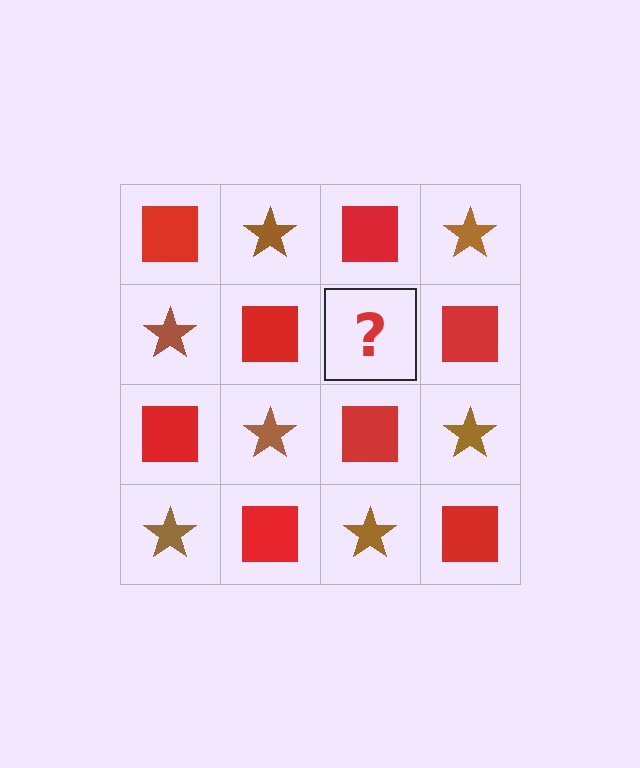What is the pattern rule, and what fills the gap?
The rule is that it alternates red square and brown star in a checkerboard pattern. The gap should be filled with a brown star.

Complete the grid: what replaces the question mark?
The question mark should be replaced with a brown star.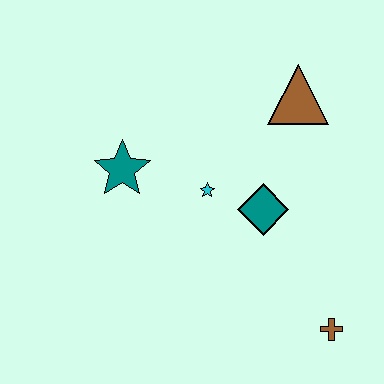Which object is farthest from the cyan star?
The brown cross is farthest from the cyan star.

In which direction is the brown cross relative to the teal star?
The brown cross is to the right of the teal star.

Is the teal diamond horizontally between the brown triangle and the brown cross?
No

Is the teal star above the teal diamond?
Yes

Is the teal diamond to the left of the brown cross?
Yes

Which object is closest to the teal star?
The cyan star is closest to the teal star.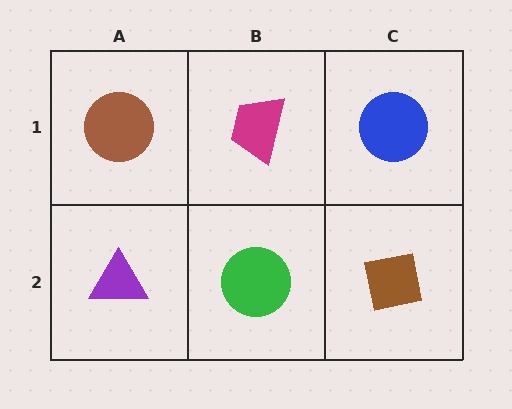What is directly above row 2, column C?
A blue circle.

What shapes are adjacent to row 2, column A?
A brown circle (row 1, column A), a green circle (row 2, column B).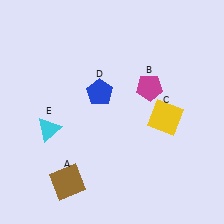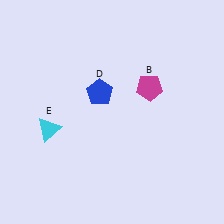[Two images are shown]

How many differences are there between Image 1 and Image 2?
There are 2 differences between the two images.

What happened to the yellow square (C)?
The yellow square (C) was removed in Image 2. It was in the bottom-right area of Image 1.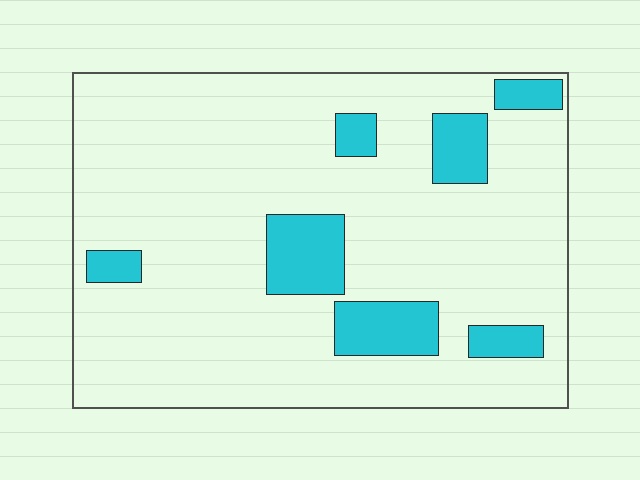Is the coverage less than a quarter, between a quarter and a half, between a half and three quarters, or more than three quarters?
Less than a quarter.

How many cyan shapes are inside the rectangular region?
7.